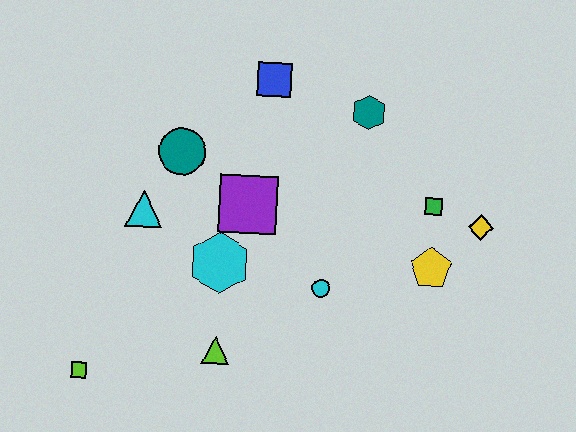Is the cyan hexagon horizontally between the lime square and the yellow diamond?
Yes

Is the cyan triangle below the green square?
Yes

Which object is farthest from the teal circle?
The yellow diamond is farthest from the teal circle.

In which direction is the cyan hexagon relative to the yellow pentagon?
The cyan hexagon is to the left of the yellow pentagon.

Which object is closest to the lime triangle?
The cyan hexagon is closest to the lime triangle.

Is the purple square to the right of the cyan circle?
No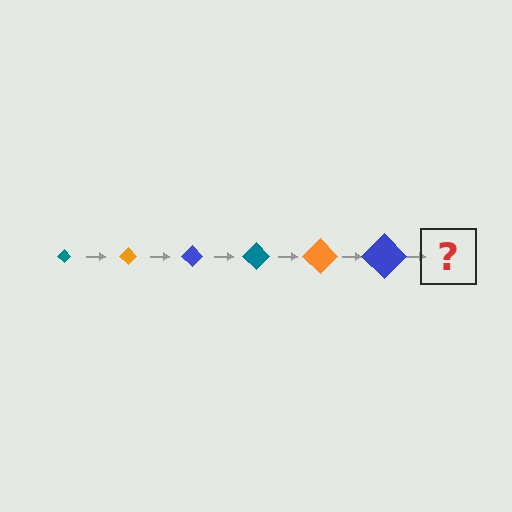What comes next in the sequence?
The next element should be a teal diamond, larger than the previous one.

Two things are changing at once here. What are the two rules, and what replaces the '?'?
The two rules are that the diamond grows larger each step and the color cycles through teal, orange, and blue. The '?' should be a teal diamond, larger than the previous one.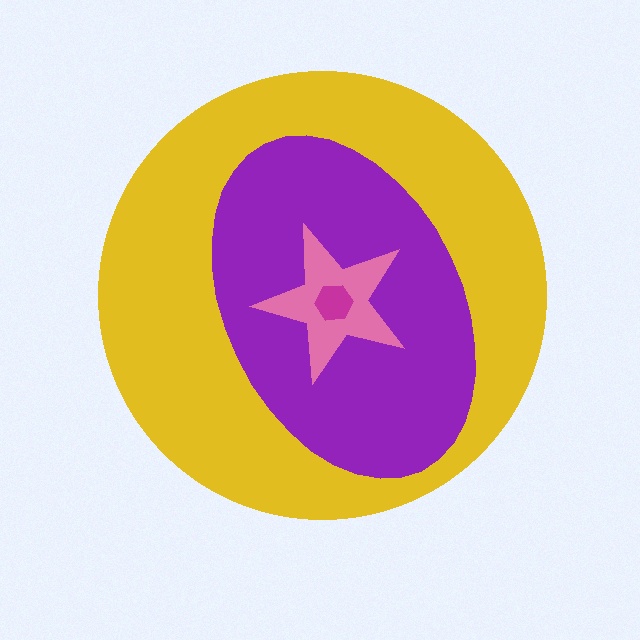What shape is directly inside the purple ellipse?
The pink star.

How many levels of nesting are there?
4.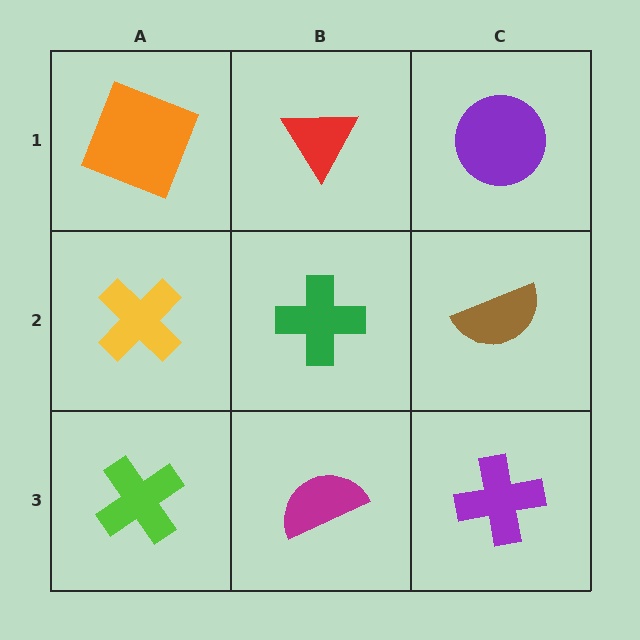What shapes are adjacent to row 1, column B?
A green cross (row 2, column B), an orange square (row 1, column A), a purple circle (row 1, column C).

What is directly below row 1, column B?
A green cross.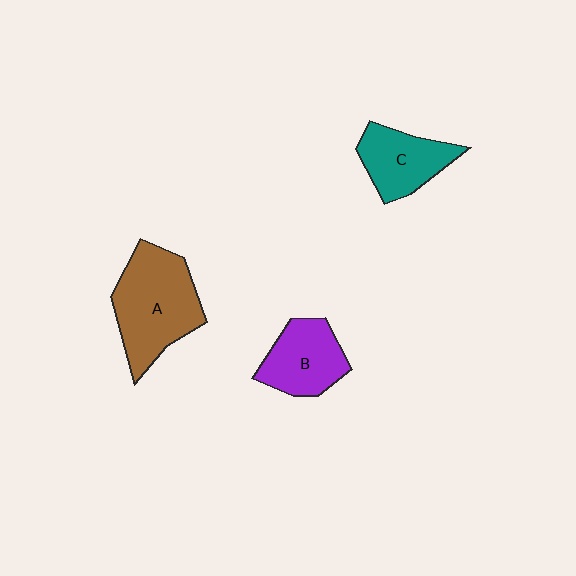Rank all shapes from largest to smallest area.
From largest to smallest: A (brown), B (purple), C (teal).